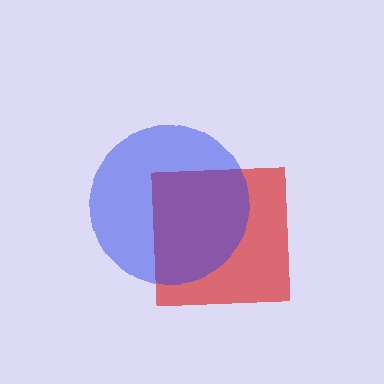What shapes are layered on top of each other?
The layered shapes are: a red square, a blue circle.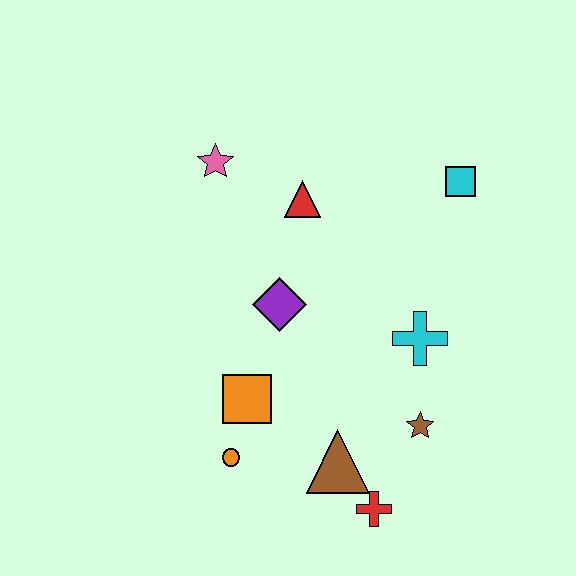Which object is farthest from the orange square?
The cyan square is farthest from the orange square.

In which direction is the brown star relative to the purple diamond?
The brown star is to the right of the purple diamond.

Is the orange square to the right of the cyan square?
No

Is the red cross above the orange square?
No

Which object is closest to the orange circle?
The orange square is closest to the orange circle.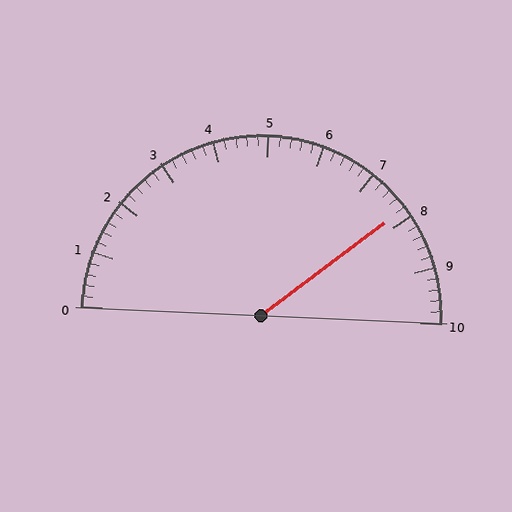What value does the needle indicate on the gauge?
The needle indicates approximately 7.8.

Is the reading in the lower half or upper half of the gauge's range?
The reading is in the upper half of the range (0 to 10).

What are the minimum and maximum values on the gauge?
The gauge ranges from 0 to 10.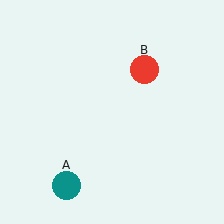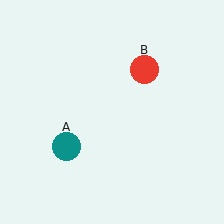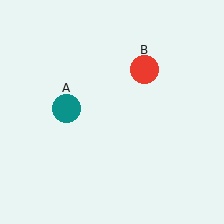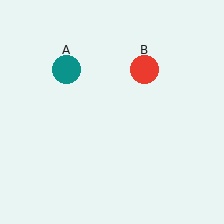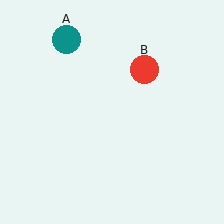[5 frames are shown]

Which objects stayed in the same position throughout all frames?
Red circle (object B) remained stationary.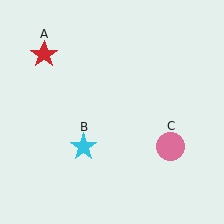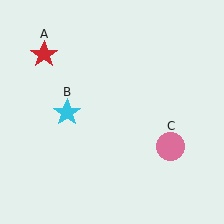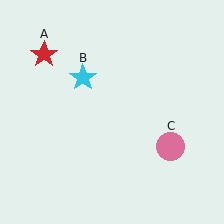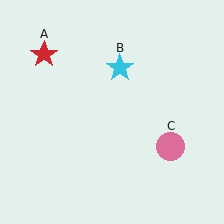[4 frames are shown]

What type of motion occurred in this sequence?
The cyan star (object B) rotated clockwise around the center of the scene.